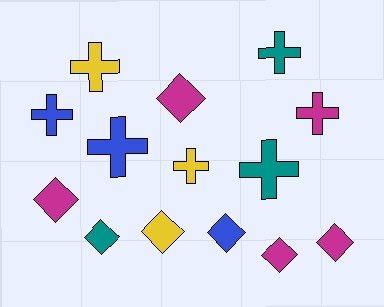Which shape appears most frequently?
Diamond, with 7 objects.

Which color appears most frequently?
Magenta, with 5 objects.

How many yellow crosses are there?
There are 2 yellow crosses.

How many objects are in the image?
There are 14 objects.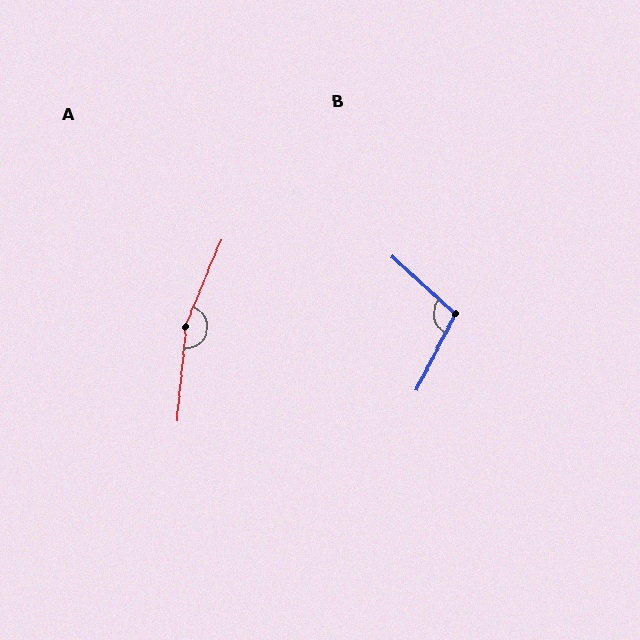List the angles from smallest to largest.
B (105°), A (163°).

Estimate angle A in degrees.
Approximately 163 degrees.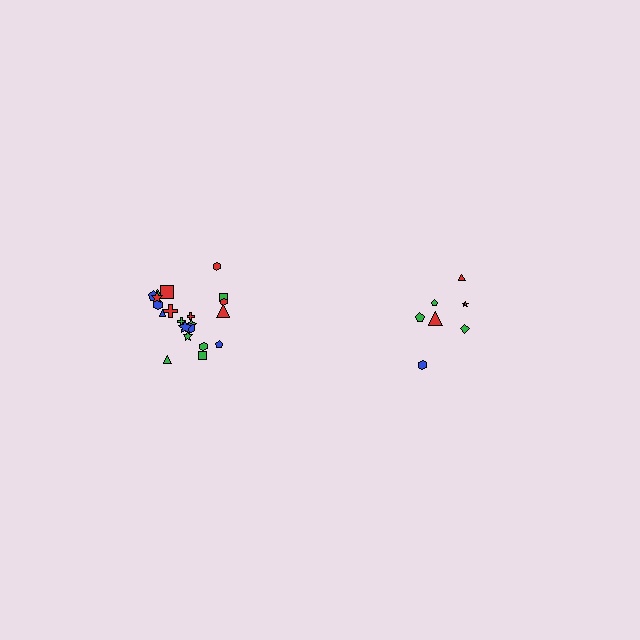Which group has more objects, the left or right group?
The left group.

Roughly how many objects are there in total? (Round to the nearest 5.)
Roughly 30 objects in total.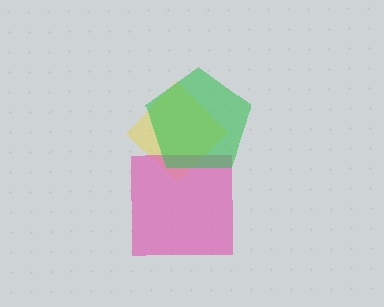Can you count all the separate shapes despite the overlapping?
Yes, there are 3 separate shapes.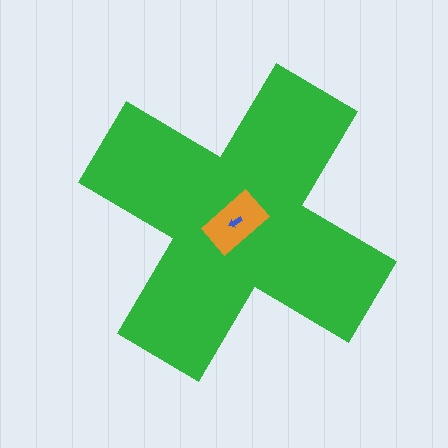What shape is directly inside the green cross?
The orange rectangle.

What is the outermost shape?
The green cross.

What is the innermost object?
The blue arrow.